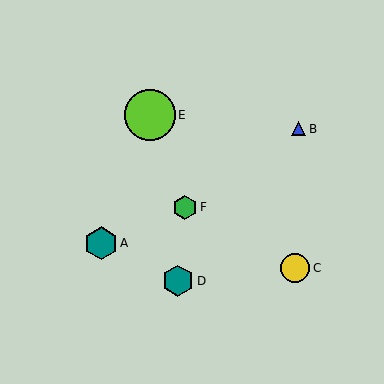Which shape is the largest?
The lime circle (labeled E) is the largest.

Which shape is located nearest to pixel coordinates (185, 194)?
The green hexagon (labeled F) at (185, 207) is nearest to that location.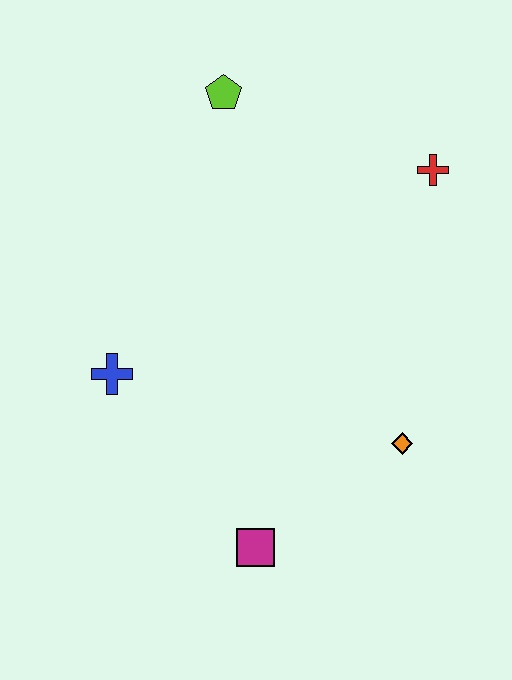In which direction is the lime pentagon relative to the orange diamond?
The lime pentagon is above the orange diamond.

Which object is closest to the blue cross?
The magenta square is closest to the blue cross.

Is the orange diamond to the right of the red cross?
No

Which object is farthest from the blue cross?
The red cross is farthest from the blue cross.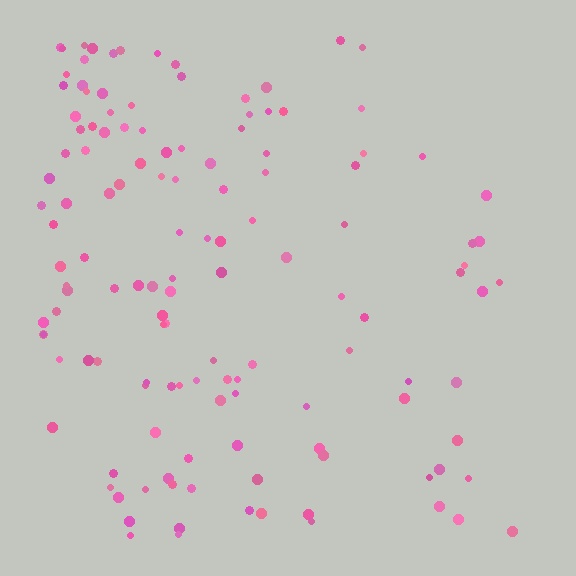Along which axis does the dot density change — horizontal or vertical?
Horizontal.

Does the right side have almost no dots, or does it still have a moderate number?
Still a moderate number, just noticeably fewer than the left.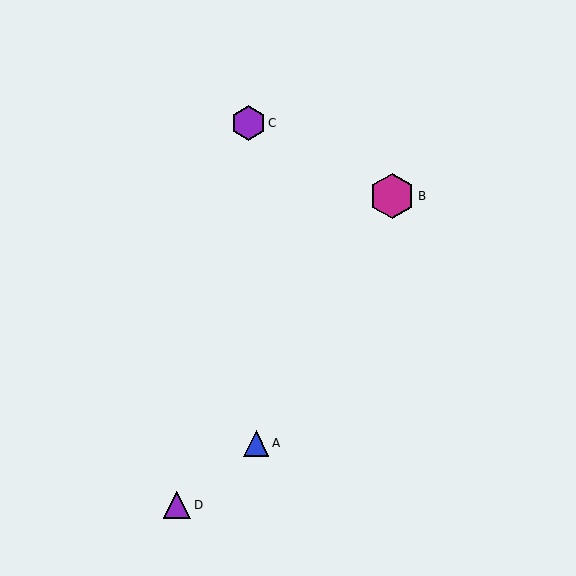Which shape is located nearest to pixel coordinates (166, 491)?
The purple triangle (labeled D) at (177, 505) is nearest to that location.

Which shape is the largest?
The magenta hexagon (labeled B) is the largest.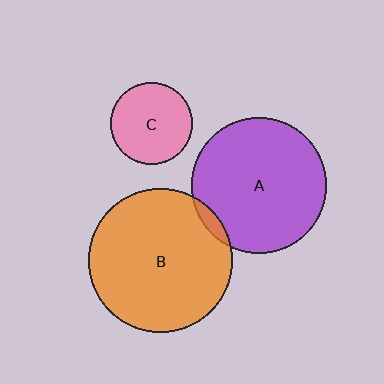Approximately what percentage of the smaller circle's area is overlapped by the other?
Approximately 5%.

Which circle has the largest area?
Circle B (orange).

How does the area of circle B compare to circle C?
Approximately 3.1 times.